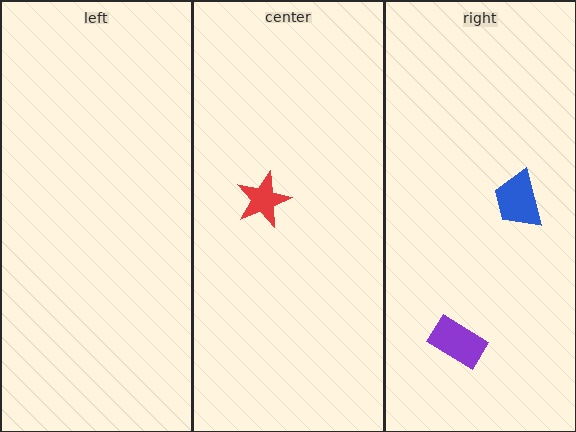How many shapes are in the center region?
1.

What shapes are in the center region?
The red star.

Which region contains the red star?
The center region.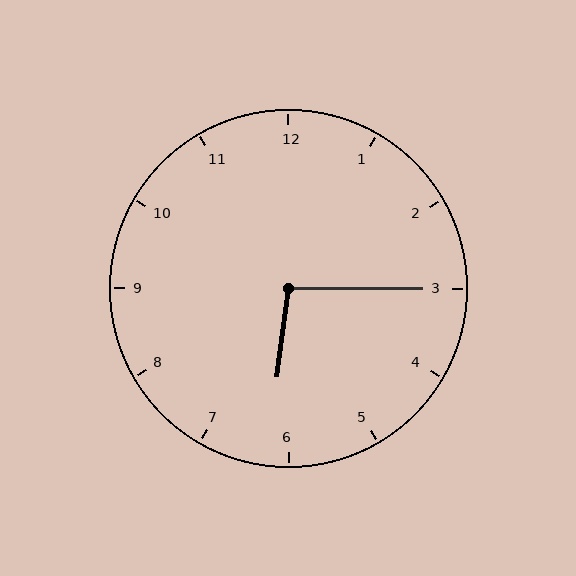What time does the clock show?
6:15.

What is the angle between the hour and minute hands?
Approximately 98 degrees.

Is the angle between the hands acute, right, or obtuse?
It is obtuse.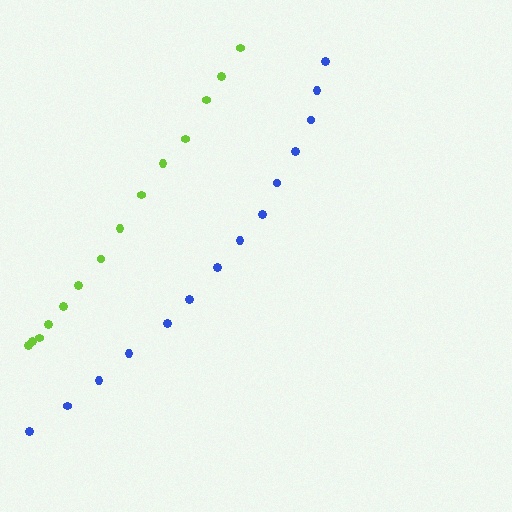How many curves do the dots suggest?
There are 2 distinct paths.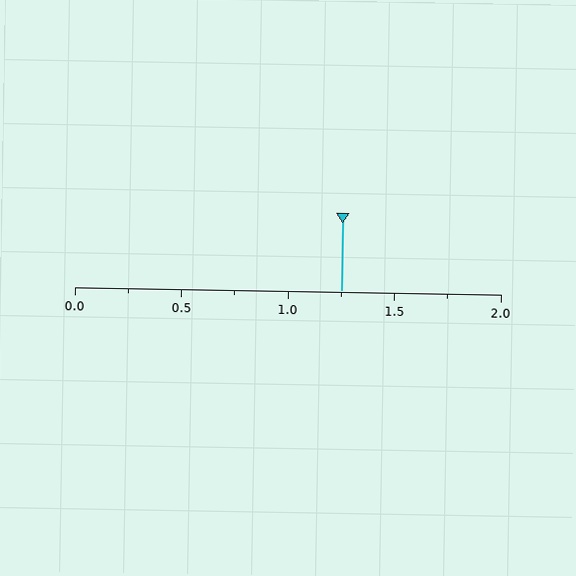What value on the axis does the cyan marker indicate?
The marker indicates approximately 1.25.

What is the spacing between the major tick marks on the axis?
The major ticks are spaced 0.5 apart.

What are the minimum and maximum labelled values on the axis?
The axis runs from 0.0 to 2.0.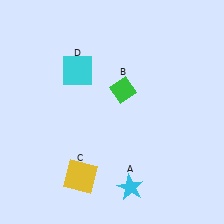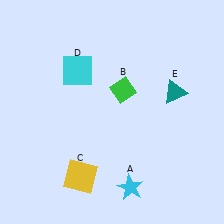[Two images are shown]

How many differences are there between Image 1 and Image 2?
There is 1 difference between the two images.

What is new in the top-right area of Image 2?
A teal triangle (E) was added in the top-right area of Image 2.